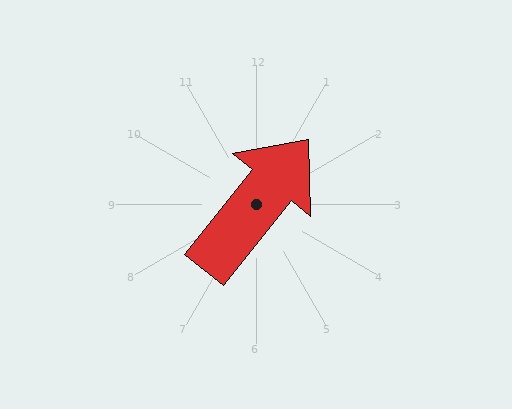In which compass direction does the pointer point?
Northeast.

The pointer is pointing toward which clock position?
Roughly 1 o'clock.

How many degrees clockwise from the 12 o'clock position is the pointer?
Approximately 39 degrees.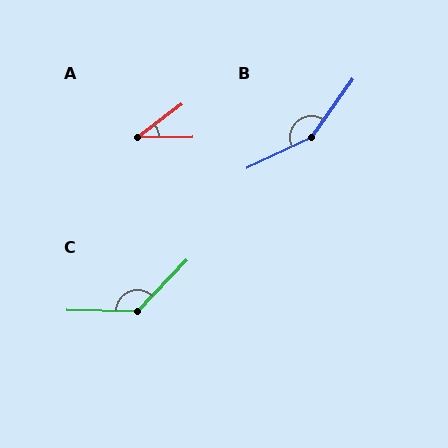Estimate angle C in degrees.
Approximately 132 degrees.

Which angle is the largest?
B, at approximately 150 degrees.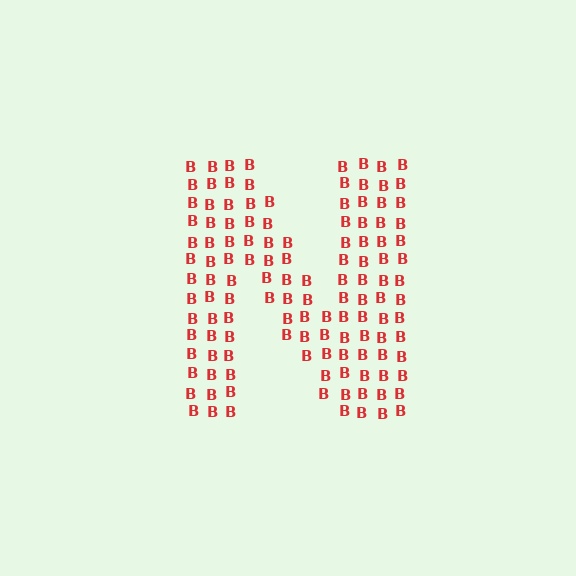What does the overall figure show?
The overall figure shows the letter N.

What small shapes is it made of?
It is made of small letter B's.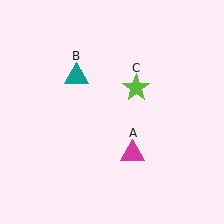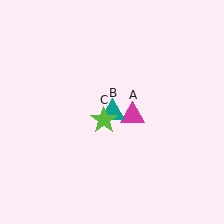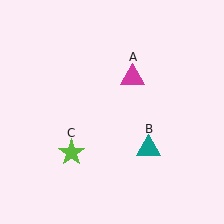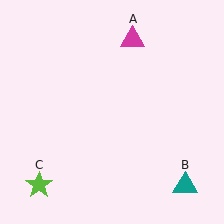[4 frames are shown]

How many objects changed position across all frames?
3 objects changed position: magenta triangle (object A), teal triangle (object B), lime star (object C).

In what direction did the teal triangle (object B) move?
The teal triangle (object B) moved down and to the right.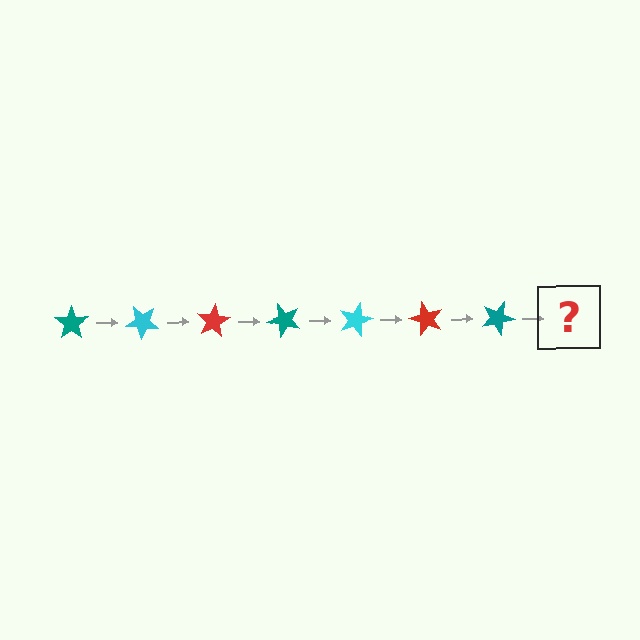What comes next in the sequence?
The next element should be a cyan star, rotated 280 degrees from the start.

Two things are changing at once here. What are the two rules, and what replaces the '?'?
The two rules are that it rotates 40 degrees each step and the color cycles through teal, cyan, and red. The '?' should be a cyan star, rotated 280 degrees from the start.